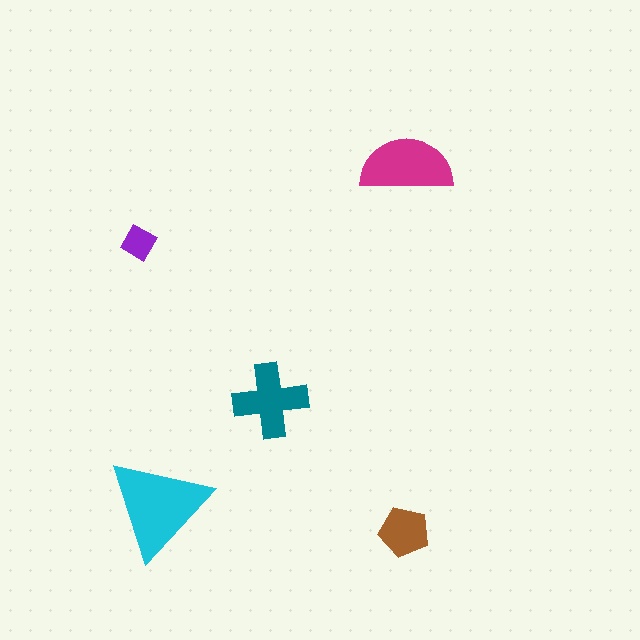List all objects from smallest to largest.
The purple diamond, the brown pentagon, the teal cross, the magenta semicircle, the cyan triangle.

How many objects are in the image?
There are 5 objects in the image.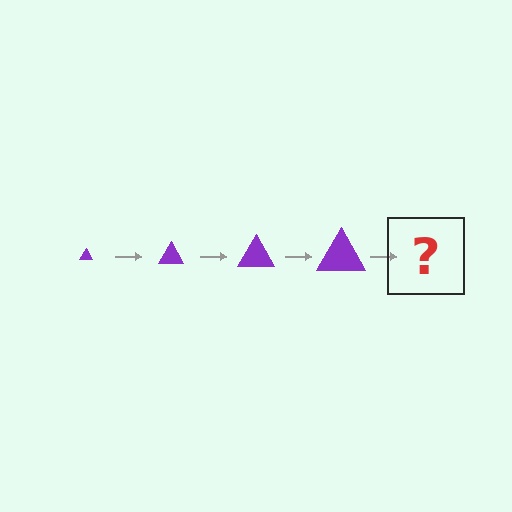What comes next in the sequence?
The next element should be a purple triangle, larger than the previous one.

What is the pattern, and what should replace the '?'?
The pattern is that the triangle gets progressively larger each step. The '?' should be a purple triangle, larger than the previous one.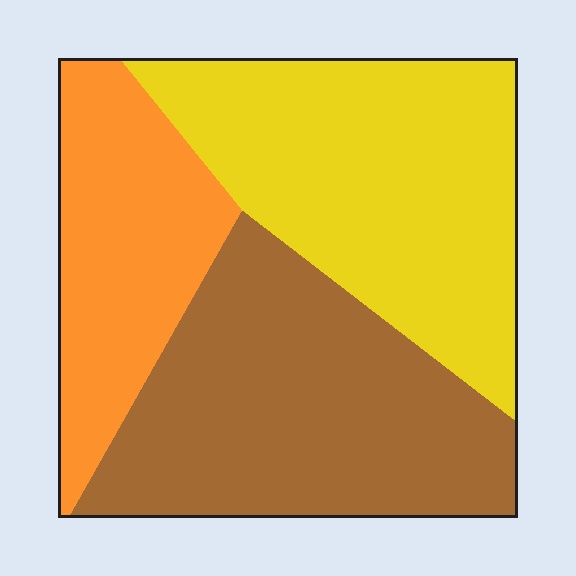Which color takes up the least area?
Orange, at roughly 25%.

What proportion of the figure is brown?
Brown covers 39% of the figure.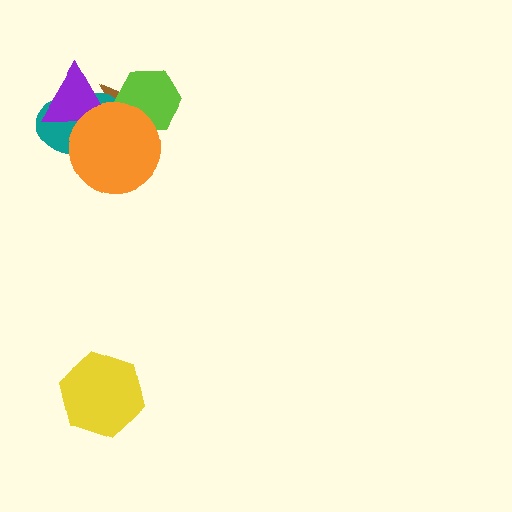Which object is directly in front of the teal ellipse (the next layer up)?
The purple triangle is directly in front of the teal ellipse.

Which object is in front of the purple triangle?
The orange circle is in front of the purple triangle.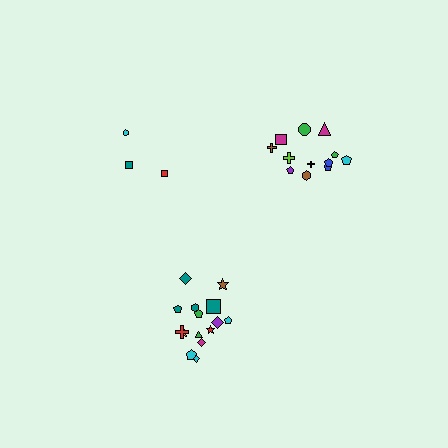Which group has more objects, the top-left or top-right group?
The top-right group.